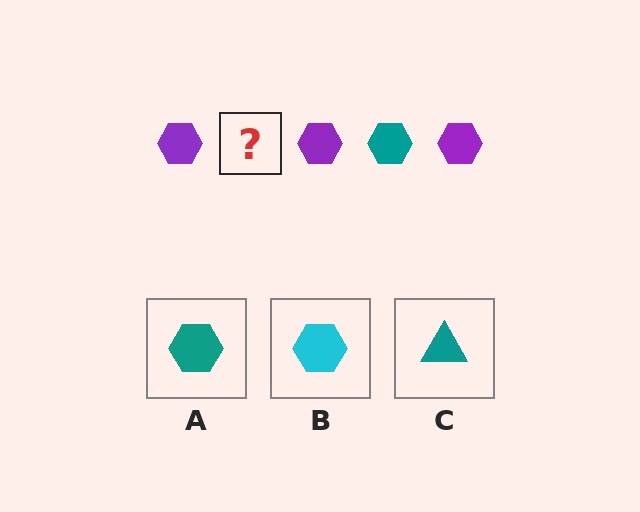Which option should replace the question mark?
Option A.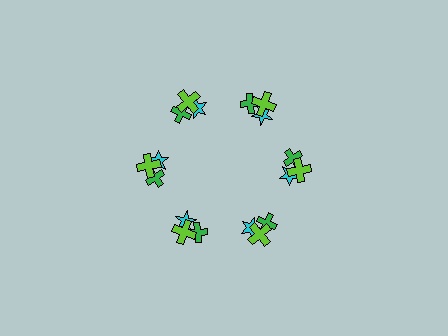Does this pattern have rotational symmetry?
Yes, this pattern has 6-fold rotational symmetry. It looks the same after rotating 60 degrees around the center.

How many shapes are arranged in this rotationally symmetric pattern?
There are 18 shapes, arranged in 6 groups of 3.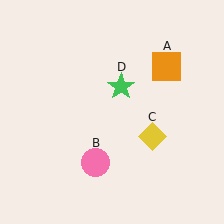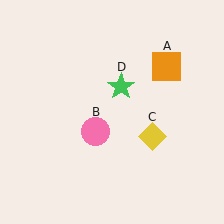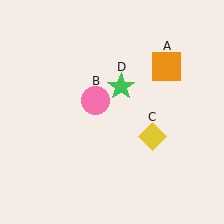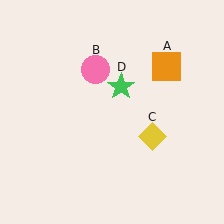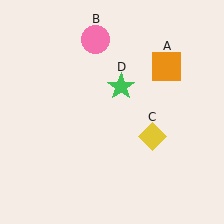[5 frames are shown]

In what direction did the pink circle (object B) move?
The pink circle (object B) moved up.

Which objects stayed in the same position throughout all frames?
Orange square (object A) and yellow diamond (object C) and green star (object D) remained stationary.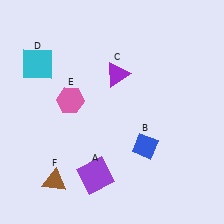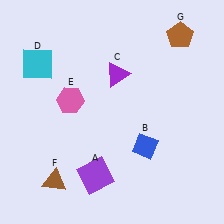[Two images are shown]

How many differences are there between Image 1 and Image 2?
There is 1 difference between the two images.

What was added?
A brown pentagon (G) was added in Image 2.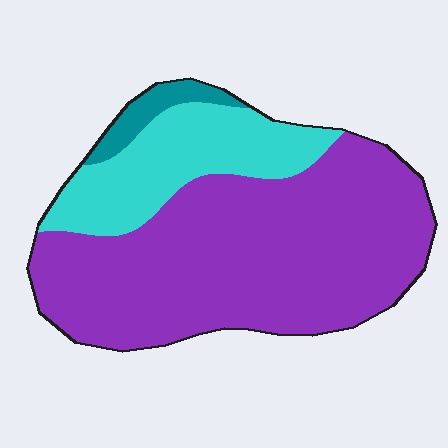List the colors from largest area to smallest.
From largest to smallest: purple, cyan, teal.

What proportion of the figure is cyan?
Cyan covers 24% of the figure.